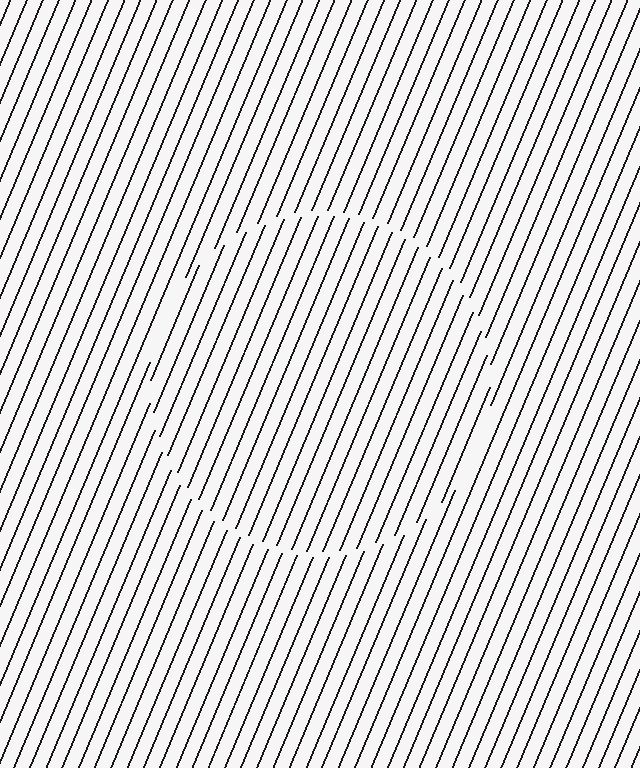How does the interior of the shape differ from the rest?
The interior of the shape contains the same grating, shifted by half a period — the contour is defined by the phase discontinuity where line-ends from the inner and outer gratings abut.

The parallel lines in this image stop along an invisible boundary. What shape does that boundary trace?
An illusory circle. The interior of the shape contains the same grating, shifted by half a period — the contour is defined by the phase discontinuity where line-ends from the inner and outer gratings abut.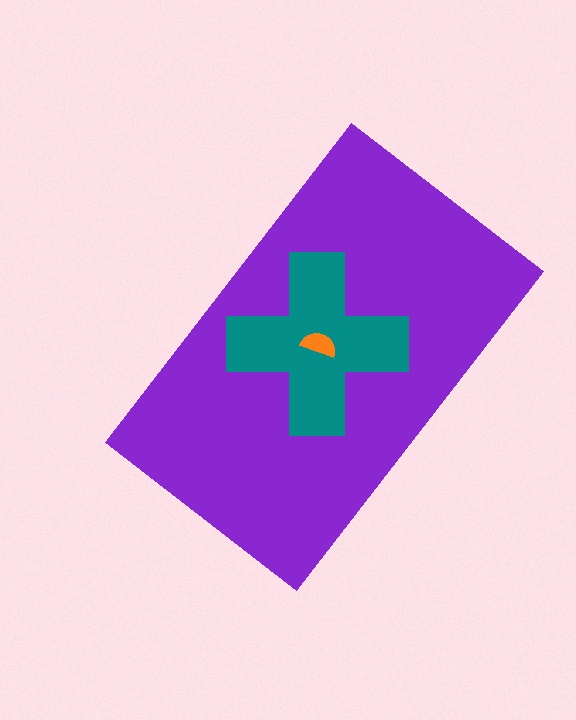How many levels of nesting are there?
3.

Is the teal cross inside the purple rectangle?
Yes.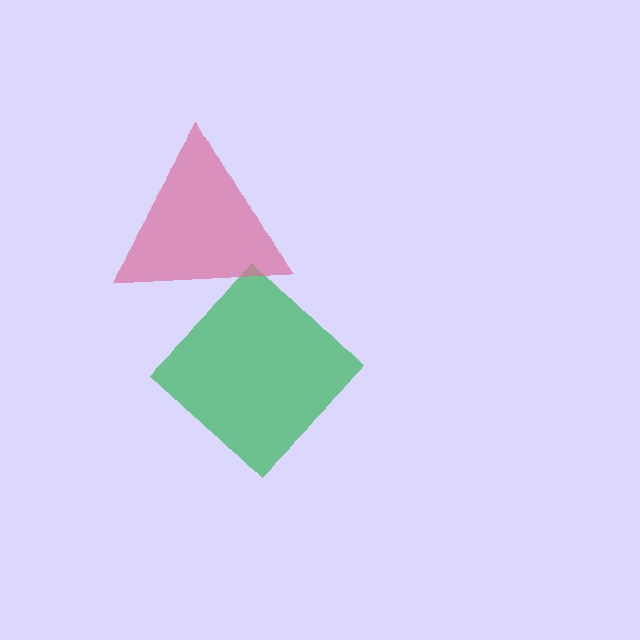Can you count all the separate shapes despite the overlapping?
Yes, there are 2 separate shapes.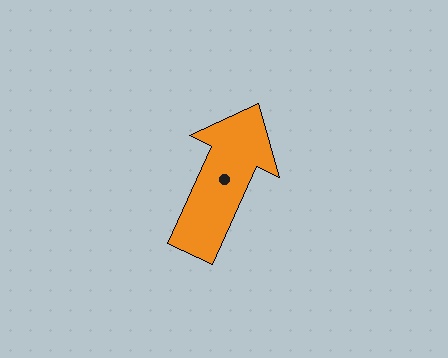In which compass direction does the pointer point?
Northeast.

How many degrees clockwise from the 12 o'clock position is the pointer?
Approximately 25 degrees.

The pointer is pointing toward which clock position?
Roughly 1 o'clock.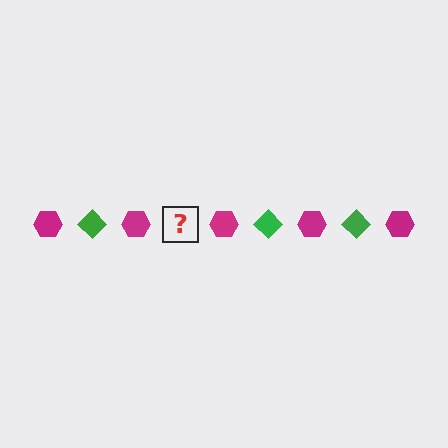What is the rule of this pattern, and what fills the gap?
The rule is that the pattern alternates between magenta hexagon and green diamond. The gap should be filled with a green diamond.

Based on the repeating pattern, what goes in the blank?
The blank should be a green diamond.